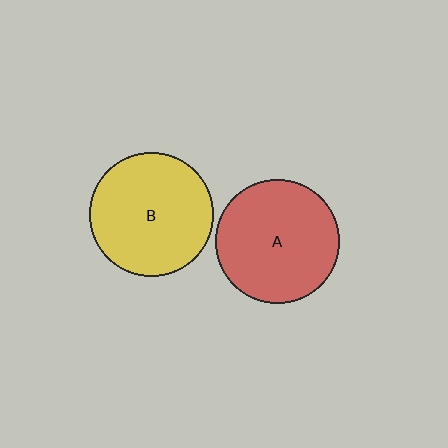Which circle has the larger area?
Circle B (yellow).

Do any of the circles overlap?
No, none of the circles overlap.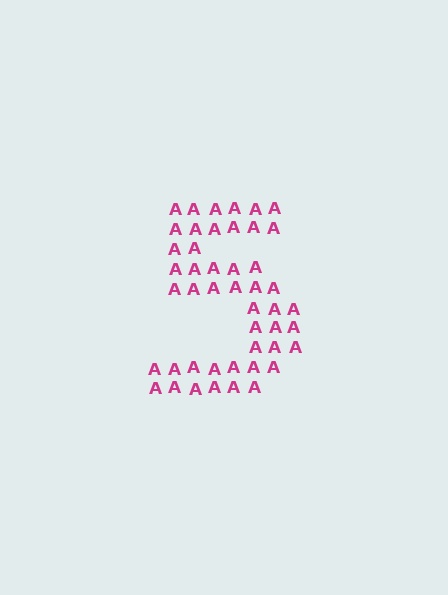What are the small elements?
The small elements are letter A's.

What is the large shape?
The large shape is the digit 5.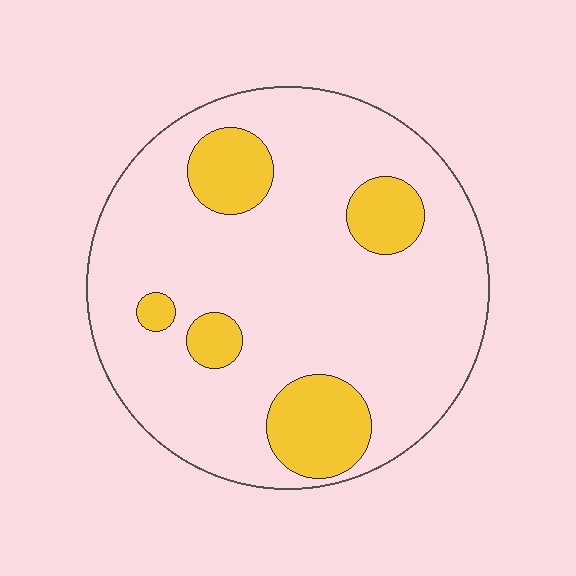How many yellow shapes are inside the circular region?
5.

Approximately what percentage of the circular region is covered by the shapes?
Approximately 20%.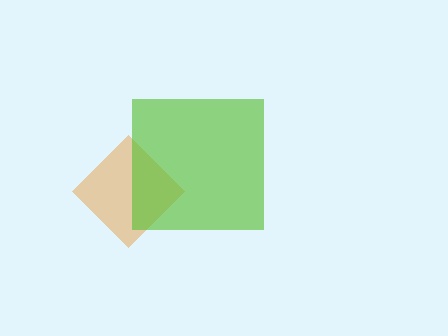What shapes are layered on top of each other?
The layered shapes are: an orange diamond, a lime square.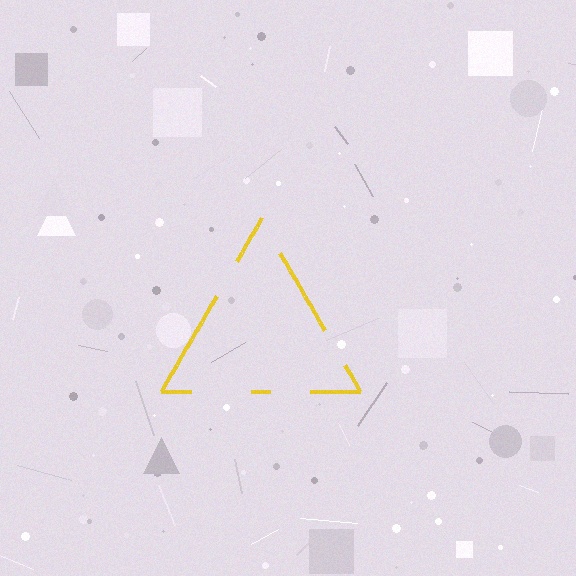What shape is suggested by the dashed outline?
The dashed outline suggests a triangle.